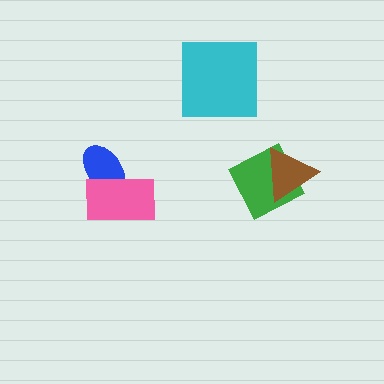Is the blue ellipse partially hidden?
Yes, it is partially covered by another shape.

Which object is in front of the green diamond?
The brown triangle is in front of the green diamond.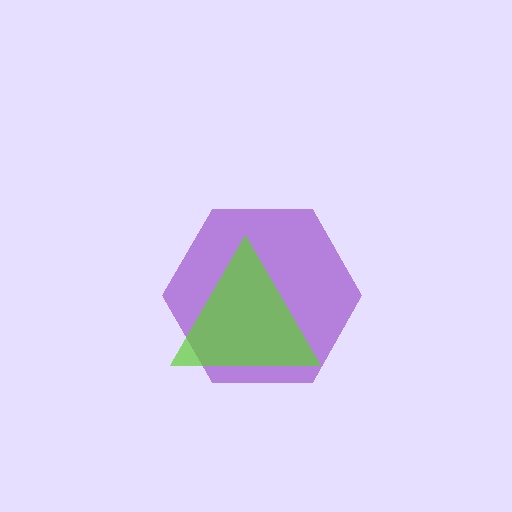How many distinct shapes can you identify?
There are 2 distinct shapes: a purple hexagon, a lime triangle.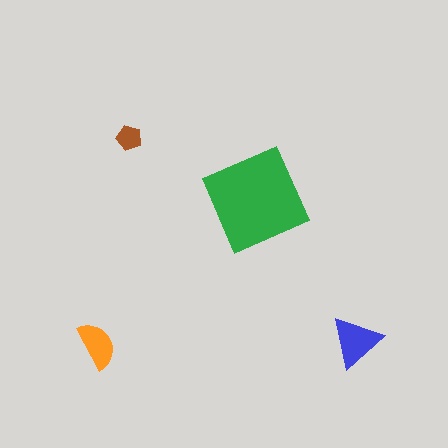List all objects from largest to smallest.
The green diamond, the blue triangle, the orange semicircle, the brown pentagon.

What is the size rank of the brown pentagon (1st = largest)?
4th.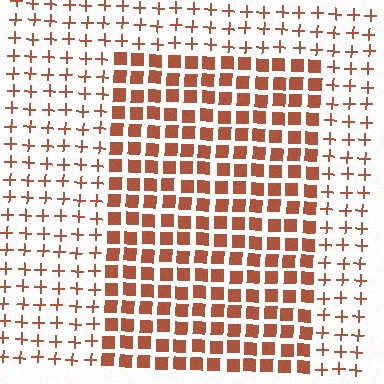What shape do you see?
I see a rectangle.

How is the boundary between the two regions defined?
The boundary is defined by a change in element shape: squares inside vs. plus signs outside. All elements share the same color and spacing.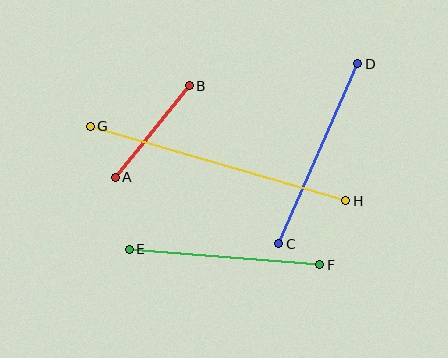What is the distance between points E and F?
The distance is approximately 191 pixels.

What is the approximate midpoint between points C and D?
The midpoint is at approximately (318, 154) pixels.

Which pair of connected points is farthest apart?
Points G and H are farthest apart.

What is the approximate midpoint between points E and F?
The midpoint is at approximately (225, 257) pixels.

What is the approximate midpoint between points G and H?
The midpoint is at approximately (218, 163) pixels.